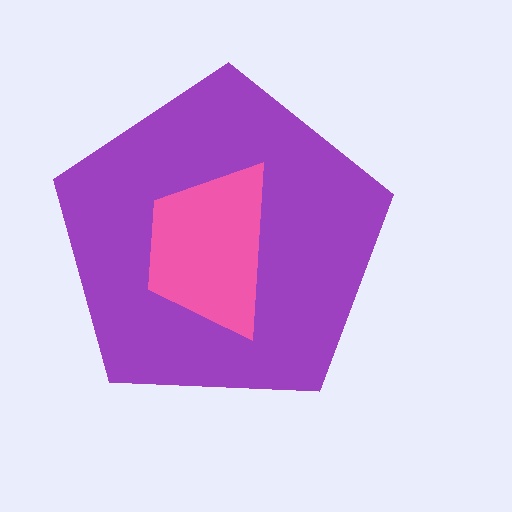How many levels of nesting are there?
2.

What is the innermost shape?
The pink trapezoid.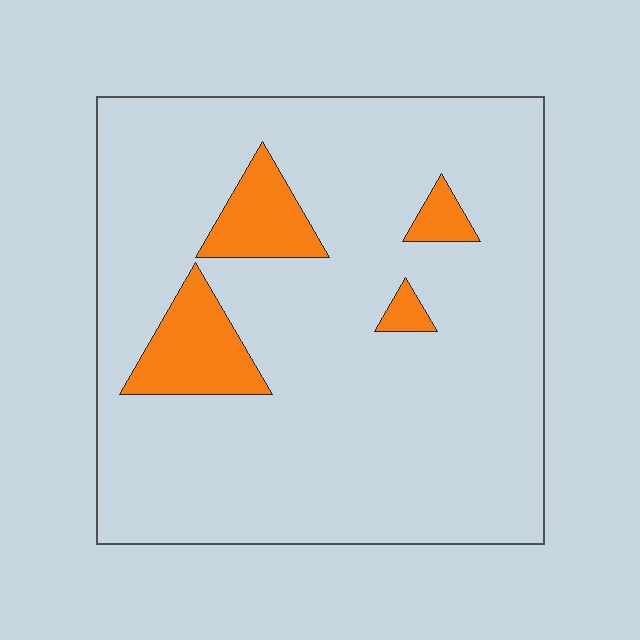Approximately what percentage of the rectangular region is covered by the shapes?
Approximately 10%.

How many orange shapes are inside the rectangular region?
4.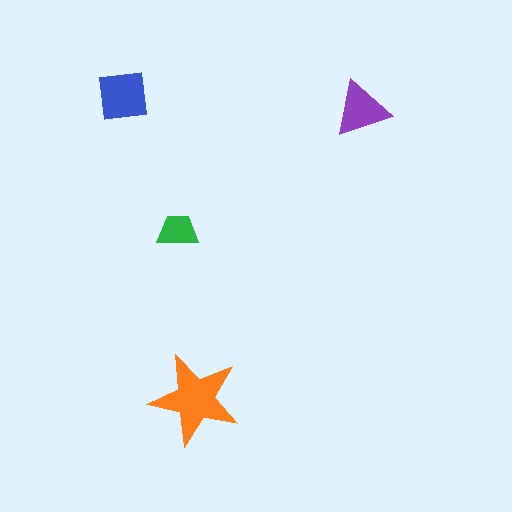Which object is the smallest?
The green trapezoid.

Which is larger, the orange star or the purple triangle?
The orange star.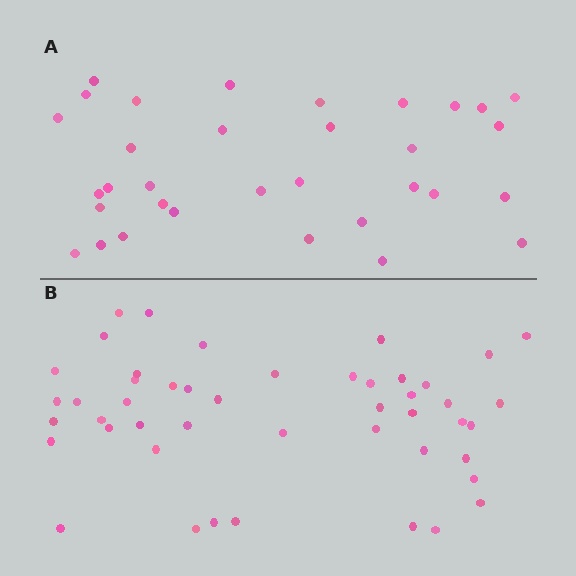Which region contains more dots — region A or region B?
Region B (the bottom region) has more dots.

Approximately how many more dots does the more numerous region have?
Region B has approximately 15 more dots than region A.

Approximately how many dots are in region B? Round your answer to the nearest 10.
About 50 dots. (The exact count is 47, which rounds to 50.)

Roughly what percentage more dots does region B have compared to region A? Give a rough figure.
About 40% more.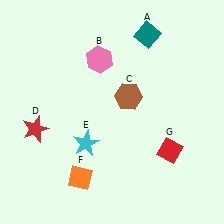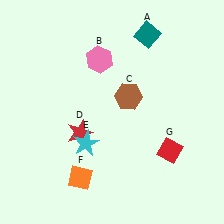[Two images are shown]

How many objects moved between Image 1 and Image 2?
1 object moved between the two images.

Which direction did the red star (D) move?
The red star (D) moved right.